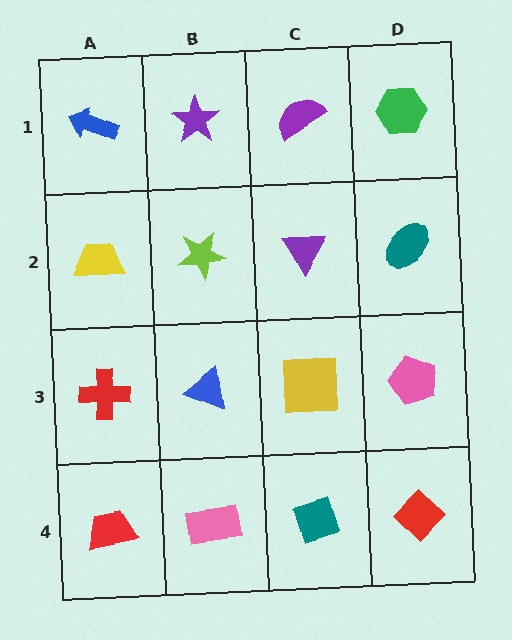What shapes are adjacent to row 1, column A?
A yellow trapezoid (row 2, column A), a purple star (row 1, column B).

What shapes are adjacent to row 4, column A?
A red cross (row 3, column A), a pink rectangle (row 4, column B).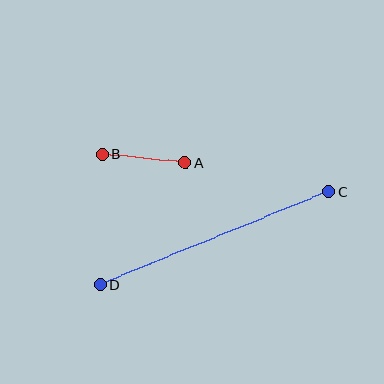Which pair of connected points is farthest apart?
Points C and D are farthest apart.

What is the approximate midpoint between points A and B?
The midpoint is at approximately (144, 158) pixels.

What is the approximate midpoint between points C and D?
The midpoint is at approximately (214, 238) pixels.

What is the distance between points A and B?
The distance is approximately 83 pixels.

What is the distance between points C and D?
The distance is approximately 247 pixels.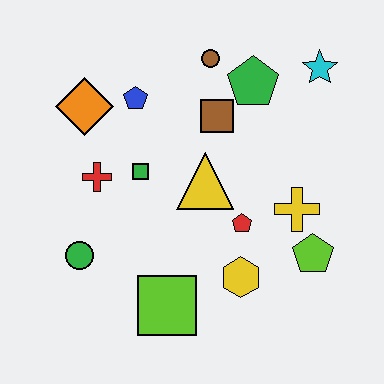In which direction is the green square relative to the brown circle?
The green square is below the brown circle.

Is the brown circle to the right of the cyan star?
No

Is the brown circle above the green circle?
Yes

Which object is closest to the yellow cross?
The lime pentagon is closest to the yellow cross.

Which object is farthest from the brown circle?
The lime square is farthest from the brown circle.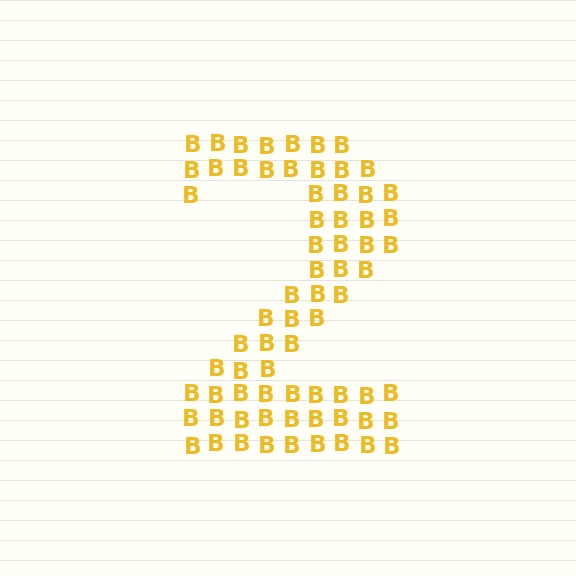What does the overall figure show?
The overall figure shows the digit 2.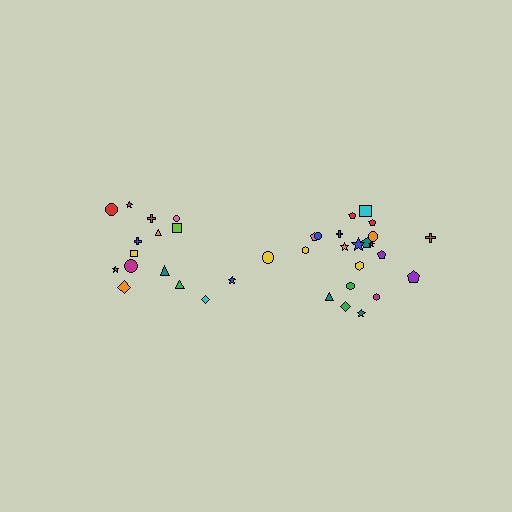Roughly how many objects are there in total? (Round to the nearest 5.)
Roughly 35 objects in total.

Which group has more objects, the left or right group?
The right group.